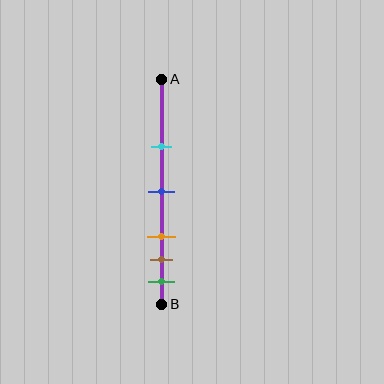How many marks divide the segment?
There are 5 marks dividing the segment.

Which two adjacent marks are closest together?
The brown and green marks are the closest adjacent pair.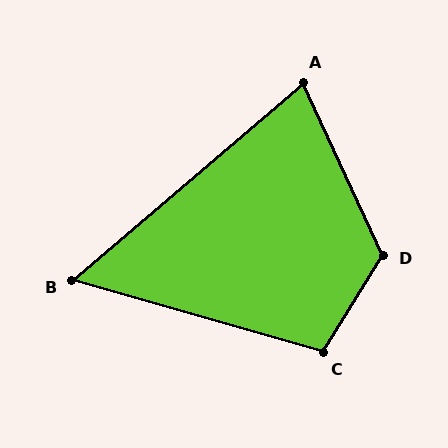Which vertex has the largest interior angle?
D, at approximately 124 degrees.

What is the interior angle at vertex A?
Approximately 74 degrees (acute).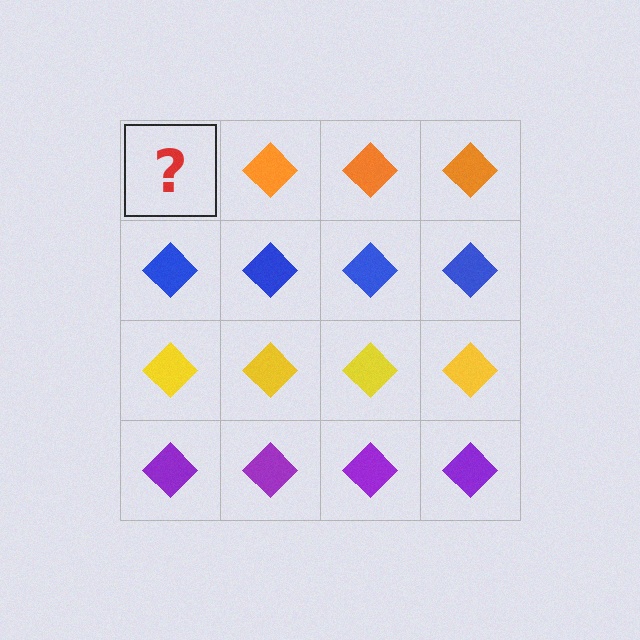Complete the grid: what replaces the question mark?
The question mark should be replaced with an orange diamond.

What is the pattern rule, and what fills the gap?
The rule is that each row has a consistent color. The gap should be filled with an orange diamond.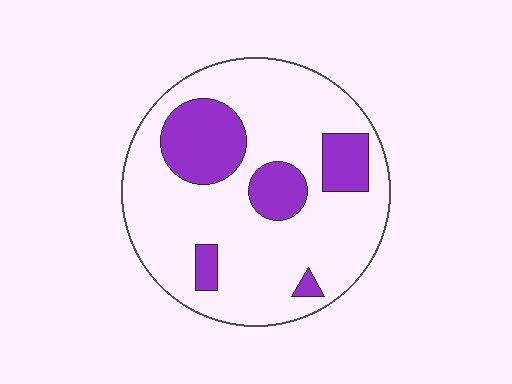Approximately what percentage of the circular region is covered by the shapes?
Approximately 25%.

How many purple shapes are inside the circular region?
5.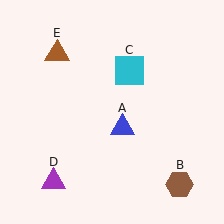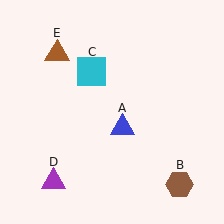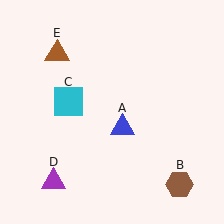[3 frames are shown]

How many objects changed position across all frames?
1 object changed position: cyan square (object C).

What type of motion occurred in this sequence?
The cyan square (object C) rotated counterclockwise around the center of the scene.